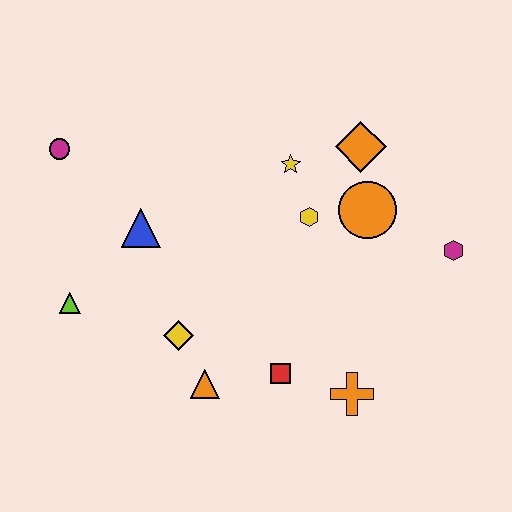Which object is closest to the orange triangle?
The yellow diamond is closest to the orange triangle.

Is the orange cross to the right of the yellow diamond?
Yes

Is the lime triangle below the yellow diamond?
No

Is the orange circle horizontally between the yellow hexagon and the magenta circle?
No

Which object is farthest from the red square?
The magenta circle is farthest from the red square.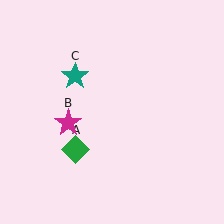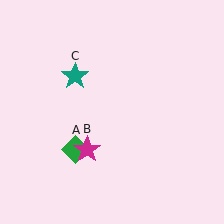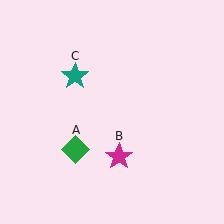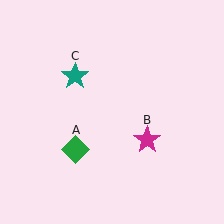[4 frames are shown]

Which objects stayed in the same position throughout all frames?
Green diamond (object A) and teal star (object C) remained stationary.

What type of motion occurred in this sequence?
The magenta star (object B) rotated counterclockwise around the center of the scene.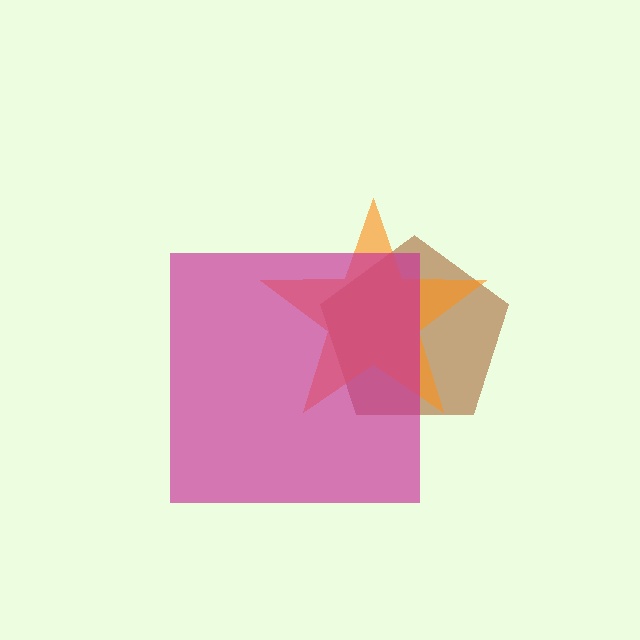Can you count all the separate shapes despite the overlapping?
Yes, there are 3 separate shapes.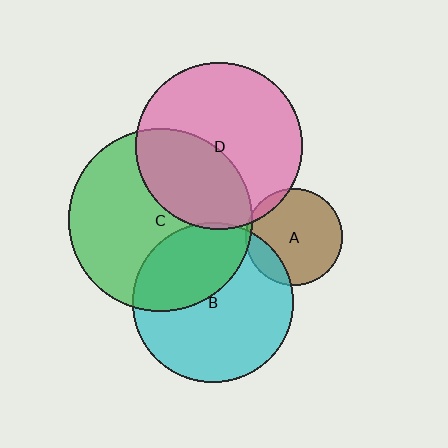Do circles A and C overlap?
Yes.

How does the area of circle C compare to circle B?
Approximately 1.3 times.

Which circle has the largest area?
Circle C (green).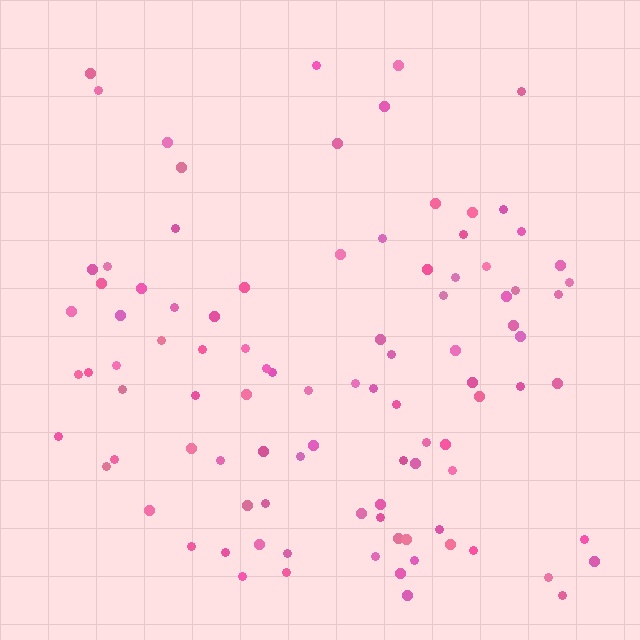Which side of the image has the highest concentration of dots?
The bottom.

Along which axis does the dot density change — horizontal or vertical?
Vertical.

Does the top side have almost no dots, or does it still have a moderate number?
Still a moderate number, just noticeably fewer than the bottom.